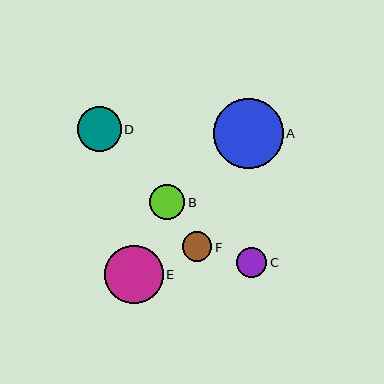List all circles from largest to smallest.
From largest to smallest: A, E, D, B, C, F.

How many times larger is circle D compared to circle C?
Circle D is approximately 1.5 times the size of circle C.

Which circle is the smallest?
Circle F is the smallest with a size of approximately 30 pixels.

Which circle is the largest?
Circle A is the largest with a size of approximately 70 pixels.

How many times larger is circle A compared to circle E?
Circle A is approximately 1.2 times the size of circle E.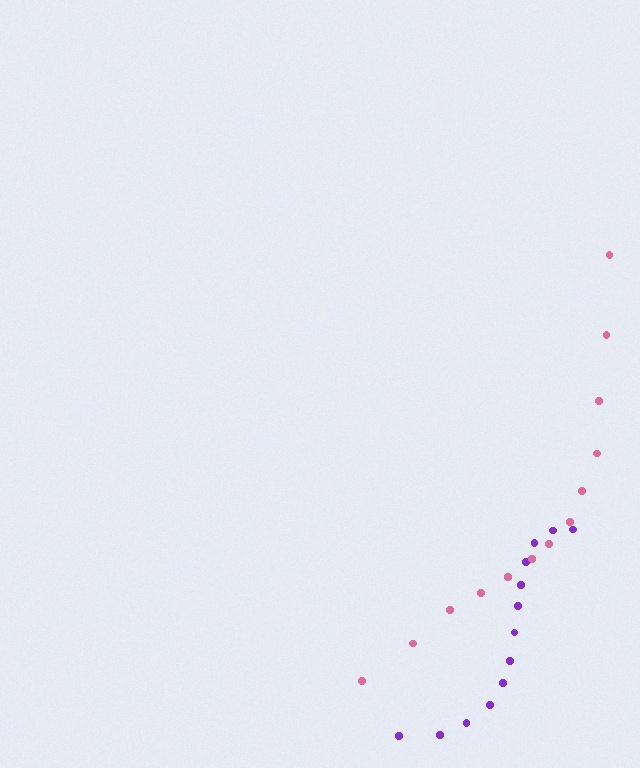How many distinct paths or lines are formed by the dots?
There are 2 distinct paths.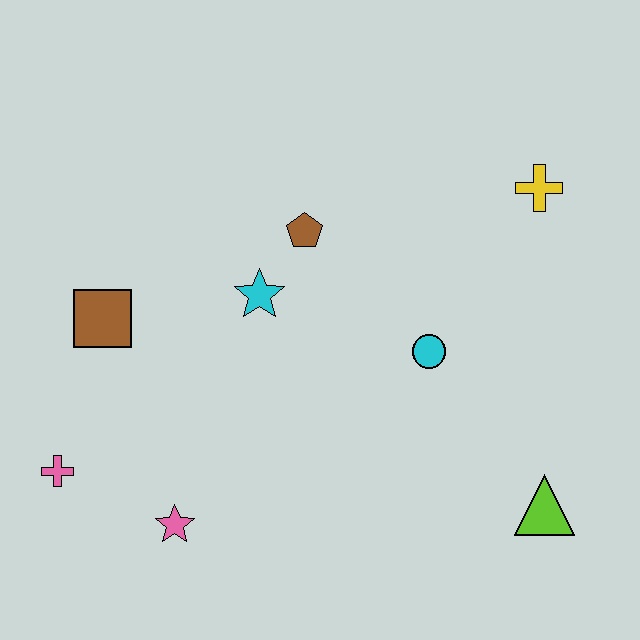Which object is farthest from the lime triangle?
The pink cross is farthest from the lime triangle.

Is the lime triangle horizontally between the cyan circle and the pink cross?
No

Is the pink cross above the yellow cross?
No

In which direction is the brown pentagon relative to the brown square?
The brown pentagon is to the right of the brown square.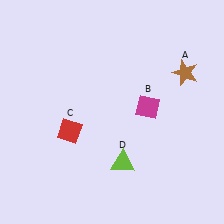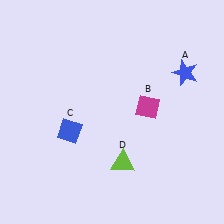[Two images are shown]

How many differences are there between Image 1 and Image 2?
There are 2 differences between the two images.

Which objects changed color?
A changed from brown to blue. C changed from red to blue.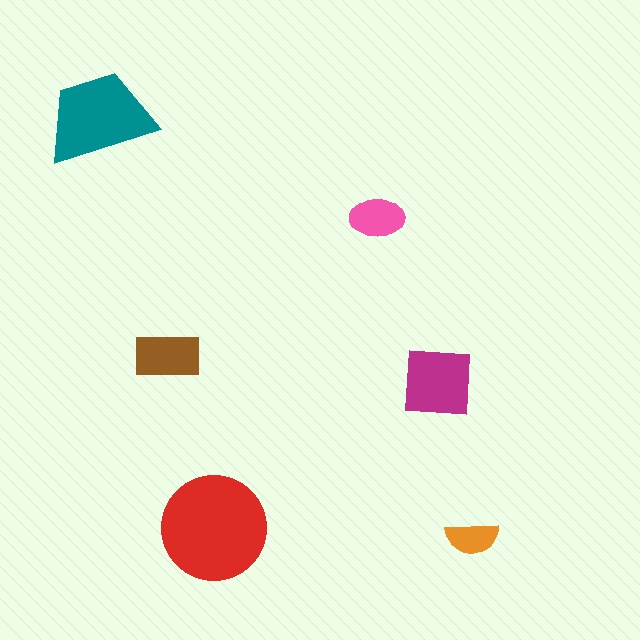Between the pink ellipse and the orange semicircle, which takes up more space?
The pink ellipse.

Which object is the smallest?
The orange semicircle.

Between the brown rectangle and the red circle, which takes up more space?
The red circle.